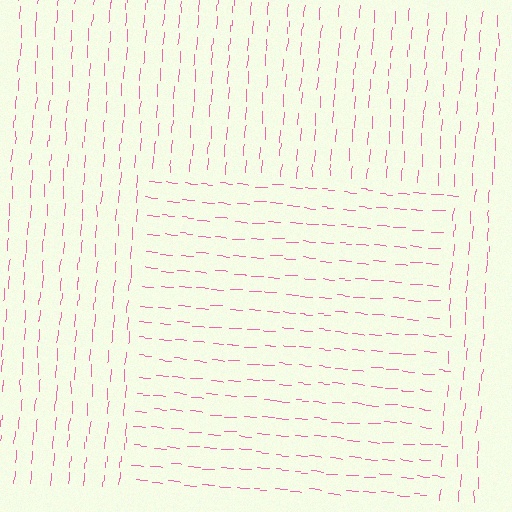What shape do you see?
I see a rectangle.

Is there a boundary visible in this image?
Yes, there is a texture boundary formed by a change in line orientation.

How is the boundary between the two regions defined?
The boundary is defined purely by a change in line orientation (approximately 89 degrees difference). All lines are the same color and thickness.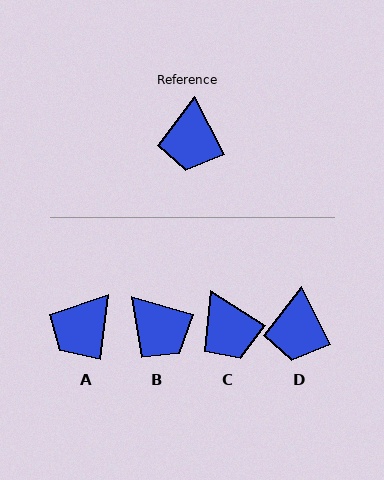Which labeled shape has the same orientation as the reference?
D.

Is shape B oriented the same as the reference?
No, it is off by about 47 degrees.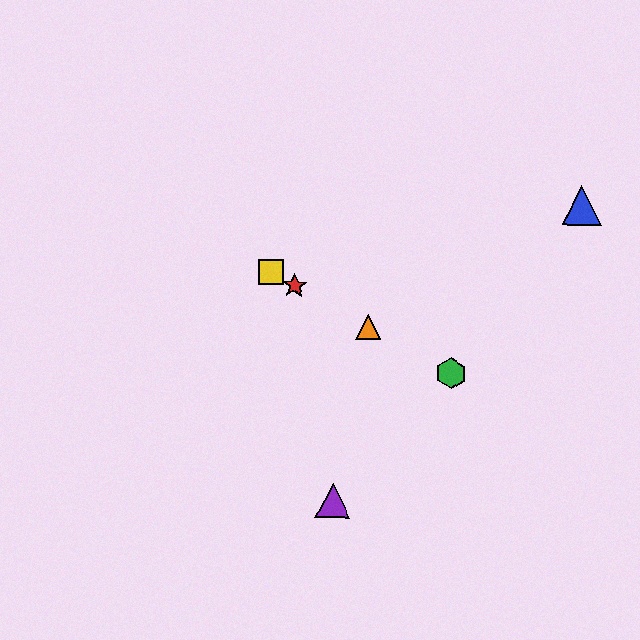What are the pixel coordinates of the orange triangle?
The orange triangle is at (368, 327).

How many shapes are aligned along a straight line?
4 shapes (the red star, the green hexagon, the yellow square, the orange triangle) are aligned along a straight line.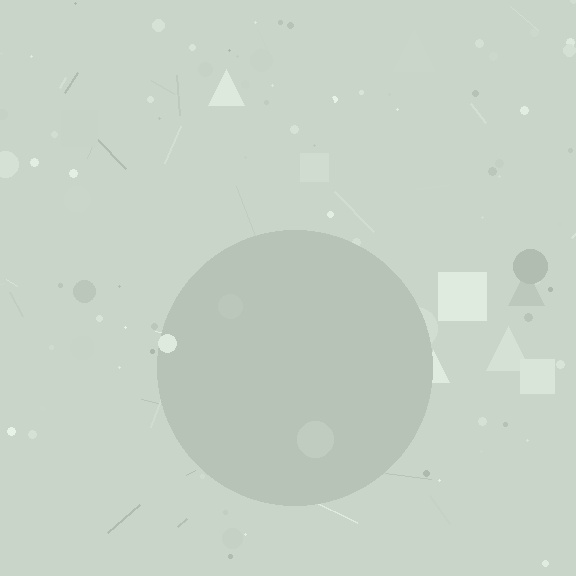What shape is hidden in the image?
A circle is hidden in the image.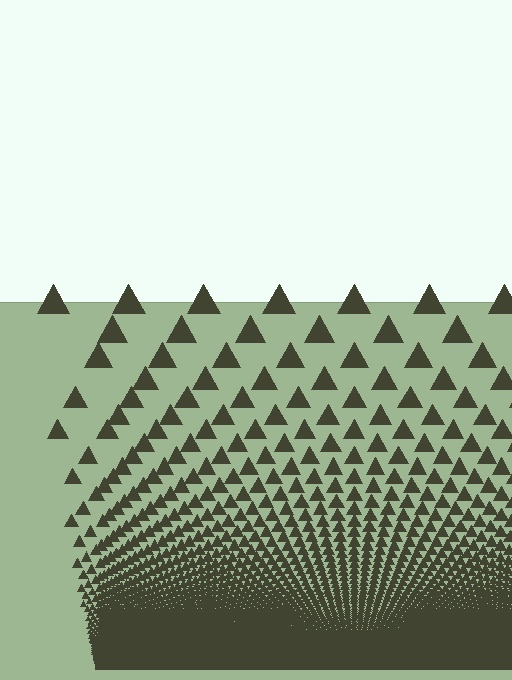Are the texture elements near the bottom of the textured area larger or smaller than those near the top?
Smaller. The gradient is inverted — elements near the bottom are smaller and denser.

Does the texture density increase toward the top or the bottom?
Density increases toward the bottom.